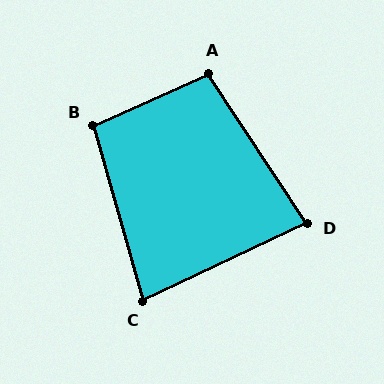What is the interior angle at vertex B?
Approximately 98 degrees (obtuse).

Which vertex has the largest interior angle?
A, at approximately 99 degrees.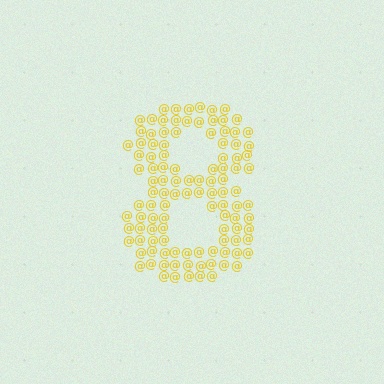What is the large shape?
The large shape is the digit 8.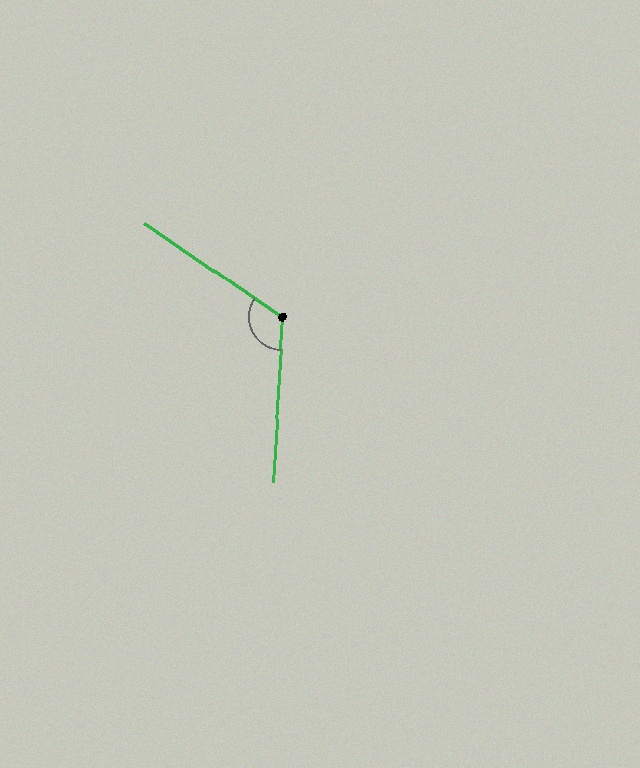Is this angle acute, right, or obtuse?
It is obtuse.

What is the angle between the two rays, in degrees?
Approximately 121 degrees.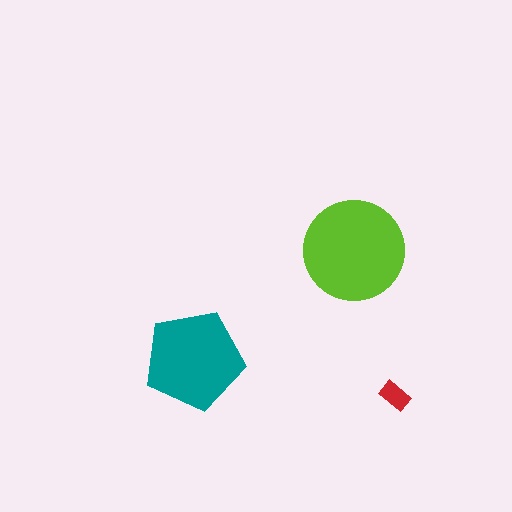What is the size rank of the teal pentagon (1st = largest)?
2nd.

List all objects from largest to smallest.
The lime circle, the teal pentagon, the red rectangle.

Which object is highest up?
The lime circle is topmost.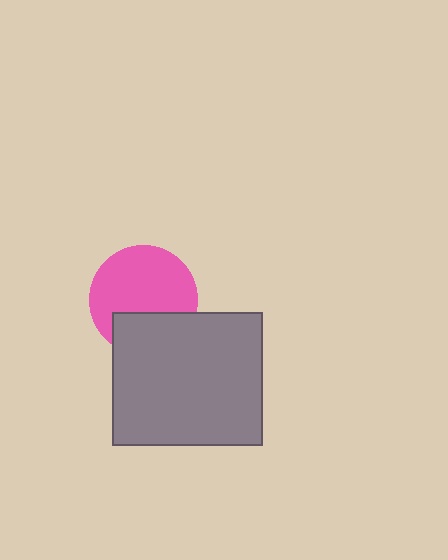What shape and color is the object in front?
The object in front is a gray rectangle.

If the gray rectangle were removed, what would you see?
You would see the complete pink circle.